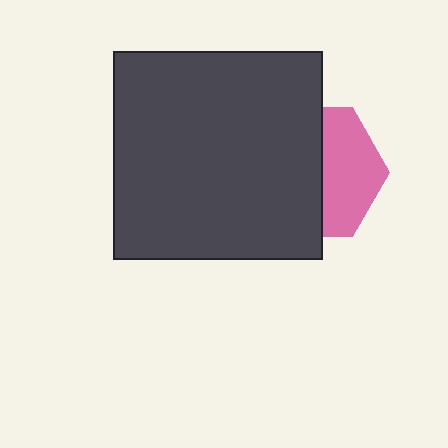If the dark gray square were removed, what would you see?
You would see the complete pink hexagon.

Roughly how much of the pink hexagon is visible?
A small part of it is visible (roughly 43%).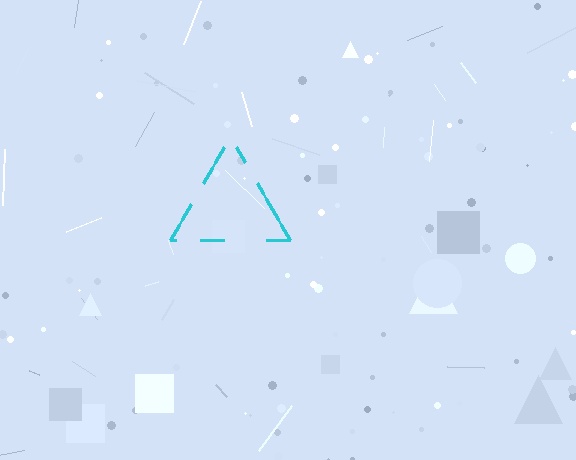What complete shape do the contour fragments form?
The contour fragments form a triangle.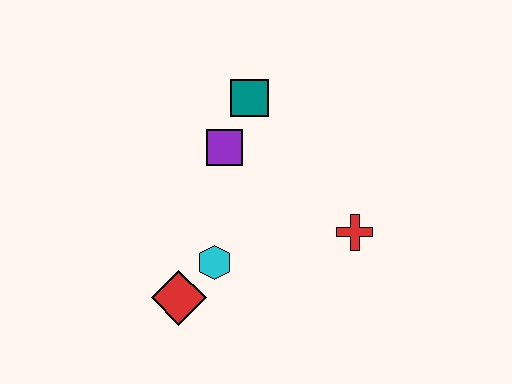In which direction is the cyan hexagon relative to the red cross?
The cyan hexagon is to the left of the red cross.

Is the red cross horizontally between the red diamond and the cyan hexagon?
No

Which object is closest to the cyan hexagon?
The red diamond is closest to the cyan hexagon.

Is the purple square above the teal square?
No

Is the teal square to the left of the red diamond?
No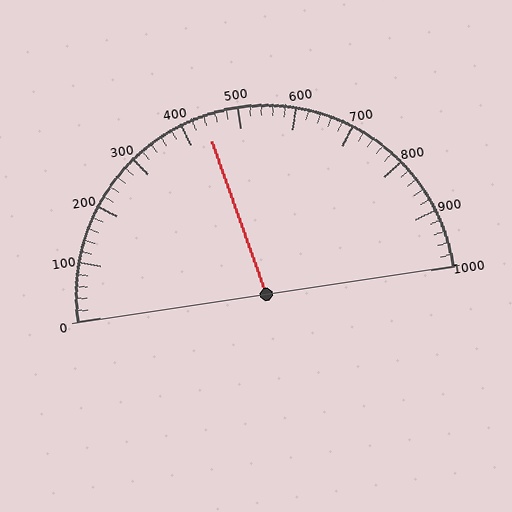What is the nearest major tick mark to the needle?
The nearest major tick mark is 400.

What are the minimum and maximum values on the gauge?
The gauge ranges from 0 to 1000.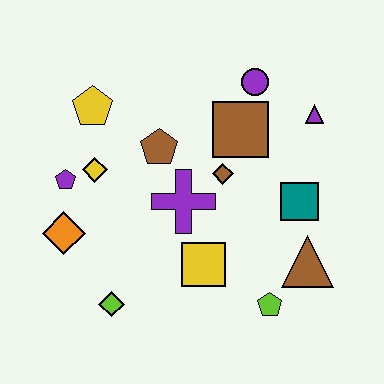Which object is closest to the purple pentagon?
The yellow diamond is closest to the purple pentagon.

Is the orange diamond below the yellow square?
No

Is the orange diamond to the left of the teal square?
Yes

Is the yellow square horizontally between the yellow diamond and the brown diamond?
Yes